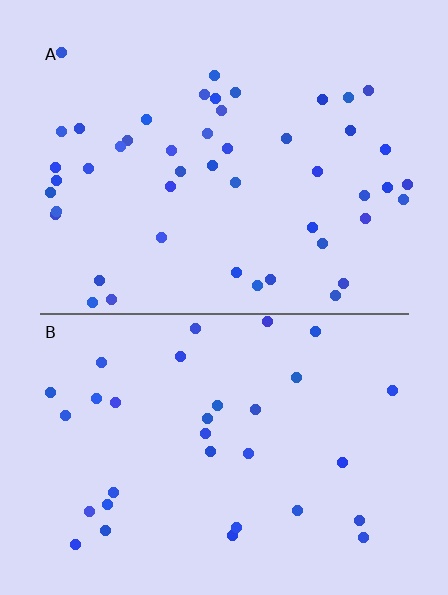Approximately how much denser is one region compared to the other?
Approximately 1.5× — region A over region B.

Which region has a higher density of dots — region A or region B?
A (the top).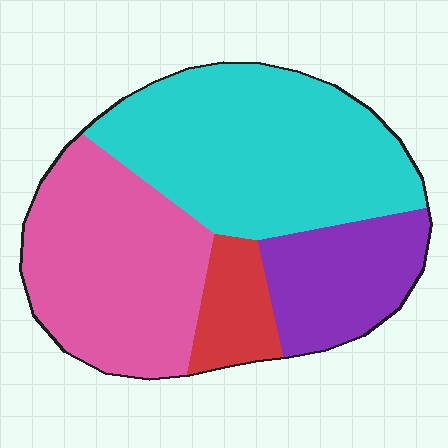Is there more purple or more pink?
Pink.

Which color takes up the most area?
Cyan, at roughly 40%.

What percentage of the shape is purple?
Purple takes up about one sixth (1/6) of the shape.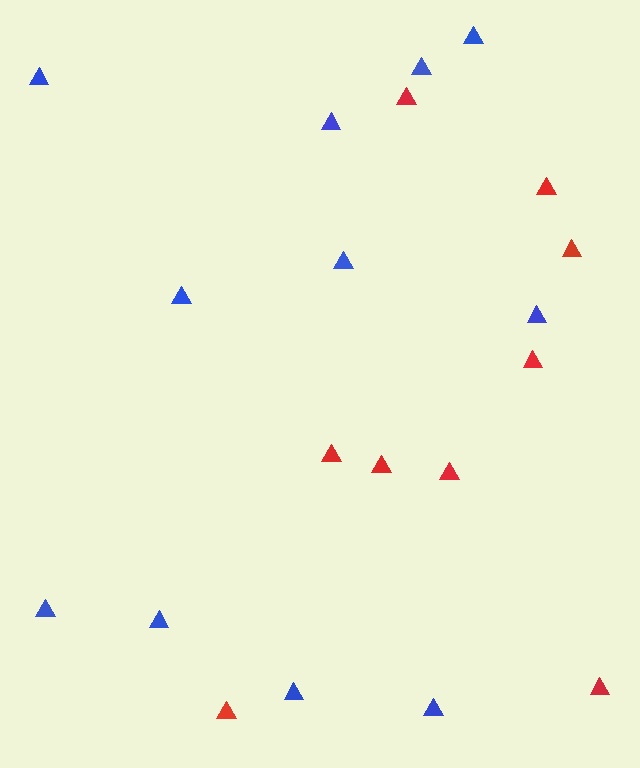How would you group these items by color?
There are 2 groups: one group of blue triangles (11) and one group of red triangles (9).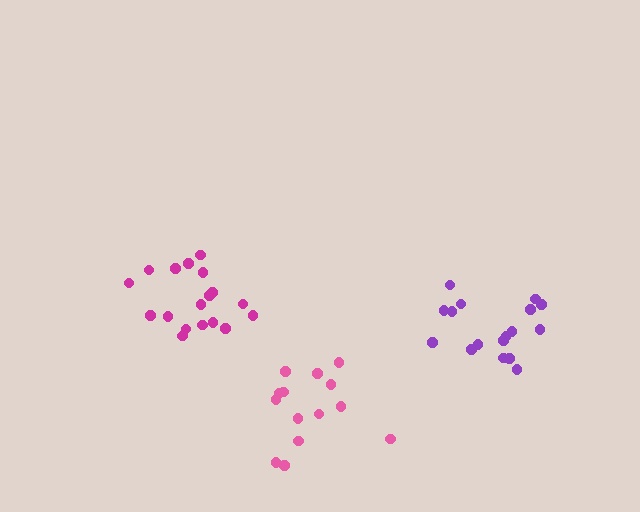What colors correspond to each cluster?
The clusters are colored: magenta, purple, pink.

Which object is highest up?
The magenta cluster is topmost.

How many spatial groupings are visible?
There are 3 spatial groupings.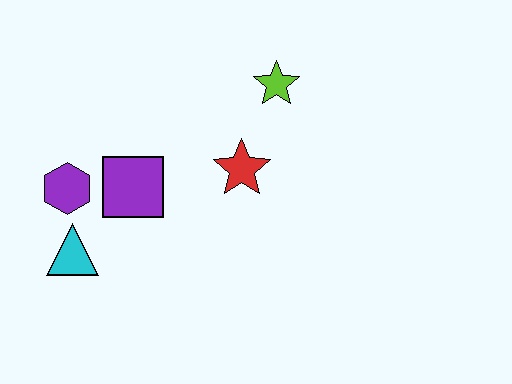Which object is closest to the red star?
The lime star is closest to the red star.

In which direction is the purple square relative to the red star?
The purple square is to the left of the red star.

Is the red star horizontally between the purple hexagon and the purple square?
No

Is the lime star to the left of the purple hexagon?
No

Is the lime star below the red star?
No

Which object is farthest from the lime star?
The cyan triangle is farthest from the lime star.